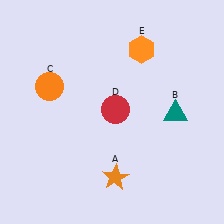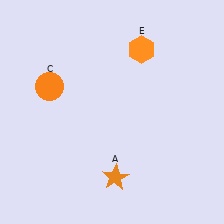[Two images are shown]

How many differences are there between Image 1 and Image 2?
There are 2 differences between the two images.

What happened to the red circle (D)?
The red circle (D) was removed in Image 2. It was in the top-right area of Image 1.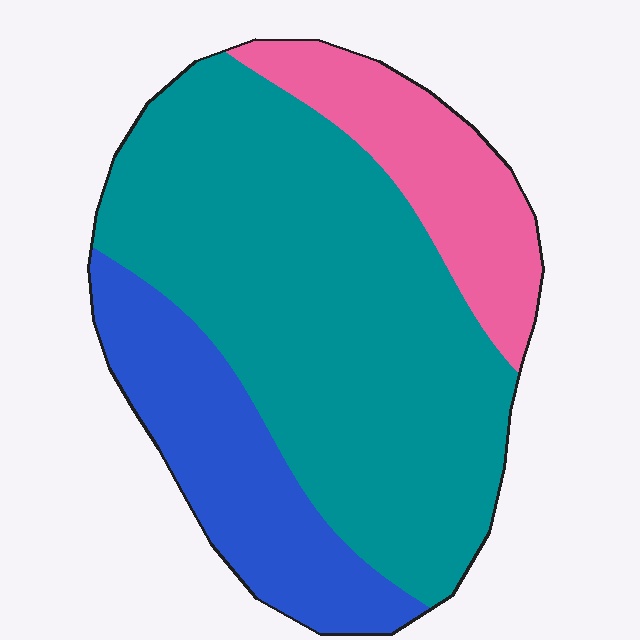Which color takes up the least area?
Pink, at roughly 15%.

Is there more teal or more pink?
Teal.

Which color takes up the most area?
Teal, at roughly 60%.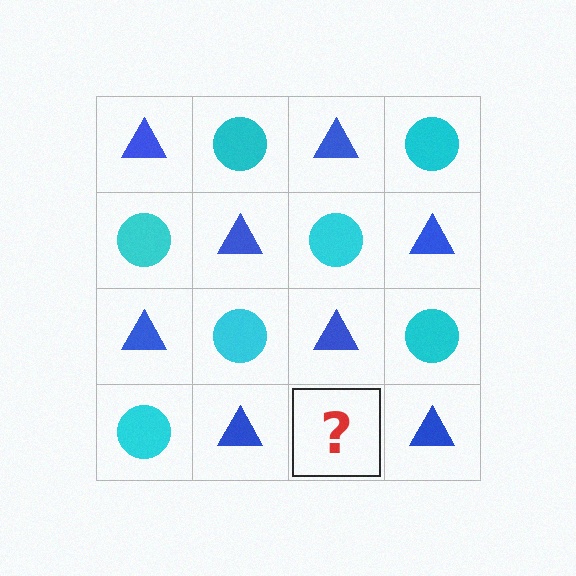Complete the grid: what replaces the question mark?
The question mark should be replaced with a cyan circle.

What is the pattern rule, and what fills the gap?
The rule is that it alternates blue triangle and cyan circle in a checkerboard pattern. The gap should be filled with a cyan circle.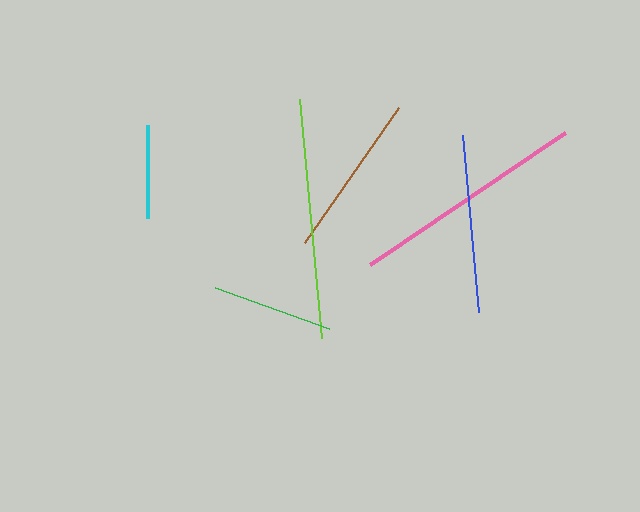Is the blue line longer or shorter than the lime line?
The lime line is longer than the blue line.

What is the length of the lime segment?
The lime segment is approximately 240 pixels long.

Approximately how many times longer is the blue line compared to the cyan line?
The blue line is approximately 1.9 times the length of the cyan line.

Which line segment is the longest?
The lime line is the longest at approximately 240 pixels.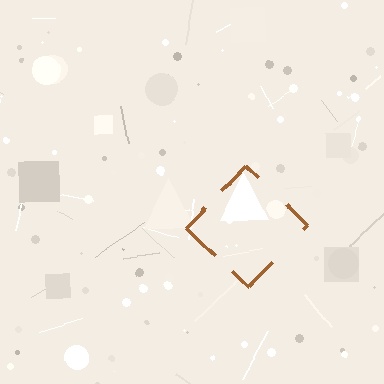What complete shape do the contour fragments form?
The contour fragments form a diamond.